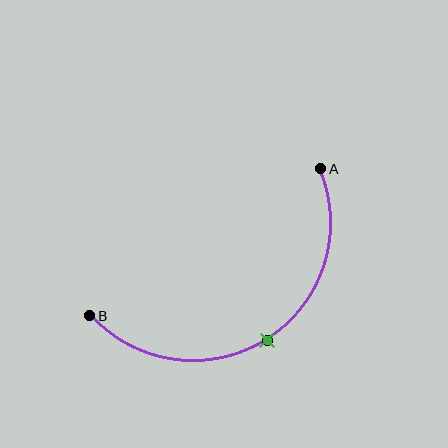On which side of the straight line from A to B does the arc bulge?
The arc bulges below the straight line connecting A and B.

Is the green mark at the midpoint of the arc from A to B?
Yes. The green mark lies on the arc at equal arc-length from both A and B — it is the arc midpoint.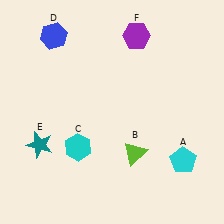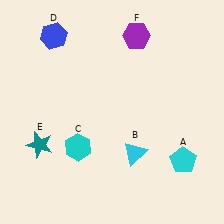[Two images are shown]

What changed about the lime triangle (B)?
In Image 1, B is lime. In Image 2, it changed to cyan.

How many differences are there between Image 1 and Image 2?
There is 1 difference between the two images.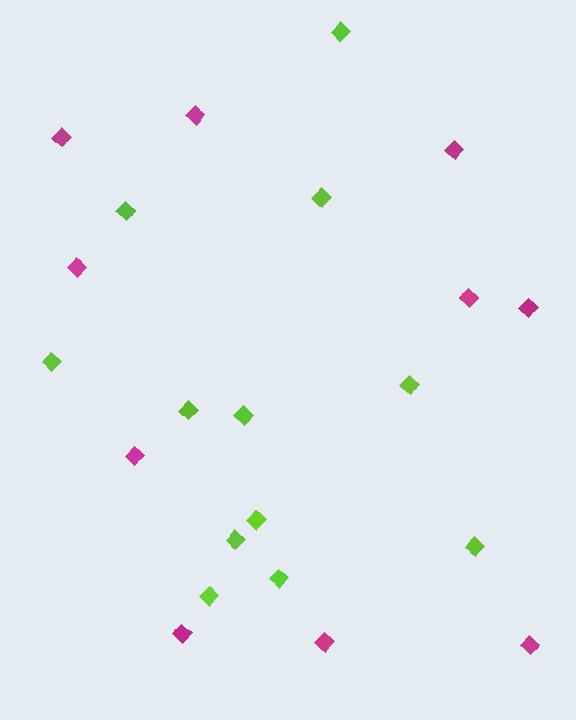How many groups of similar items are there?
There are 2 groups: one group of lime diamonds (12) and one group of magenta diamonds (10).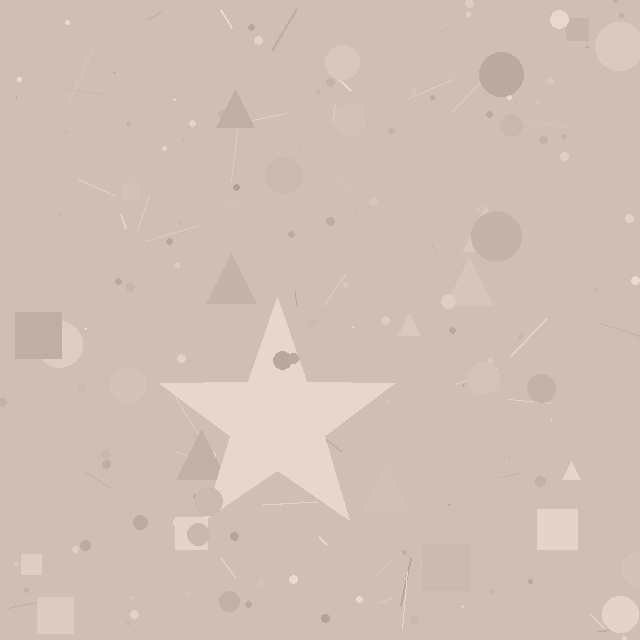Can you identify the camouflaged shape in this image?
The camouflaged shape is a star.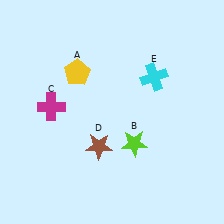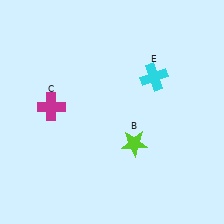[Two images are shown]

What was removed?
The brown star (D), the yellow pentagon (A) were removed in Image 2.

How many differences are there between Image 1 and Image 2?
There are 2 differences between the two images.